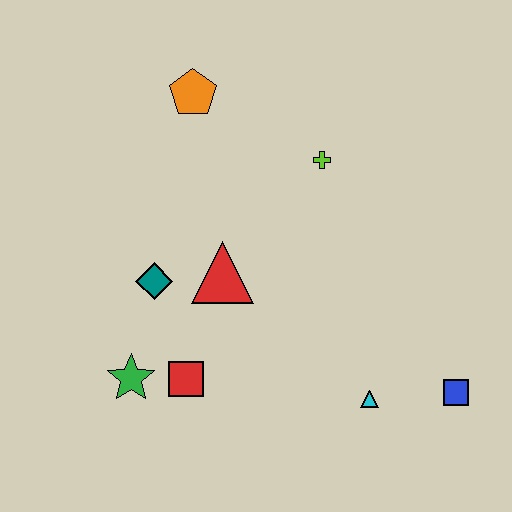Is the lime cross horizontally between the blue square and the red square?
Yes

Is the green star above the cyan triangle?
Yes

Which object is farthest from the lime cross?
The green star is farthest from the lime cross.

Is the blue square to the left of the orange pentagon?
No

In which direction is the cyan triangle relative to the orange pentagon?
The cyan triangle is below the orange pentagon.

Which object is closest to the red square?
The green star is closest to the red square.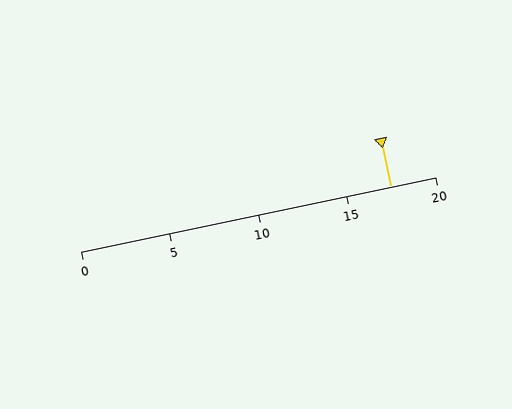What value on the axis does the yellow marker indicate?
The marker indicates approximately 17.5.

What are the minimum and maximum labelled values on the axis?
The axis runs from 0 to 20.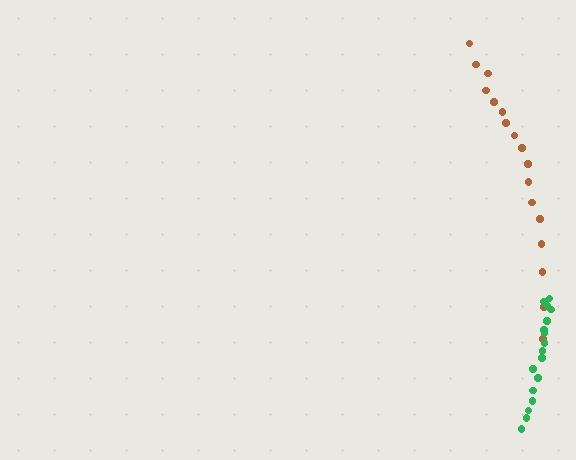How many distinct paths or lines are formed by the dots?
There are 2 distinct paths.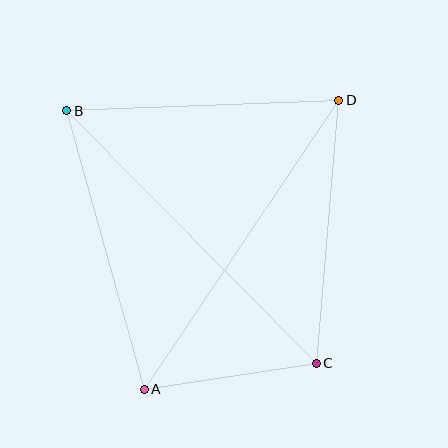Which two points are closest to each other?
Points A and C are closest to each other.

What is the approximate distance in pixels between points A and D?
The distance between A and D is approximately 348 pixels.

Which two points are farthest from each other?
Points B and C are farthest from each other.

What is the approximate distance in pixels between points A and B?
The distance between A and B is approximately 289 pixels.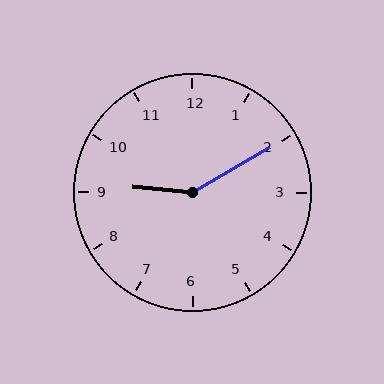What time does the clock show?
9:10.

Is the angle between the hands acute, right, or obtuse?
It is obtuse.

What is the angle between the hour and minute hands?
Approximately 145 degrees.